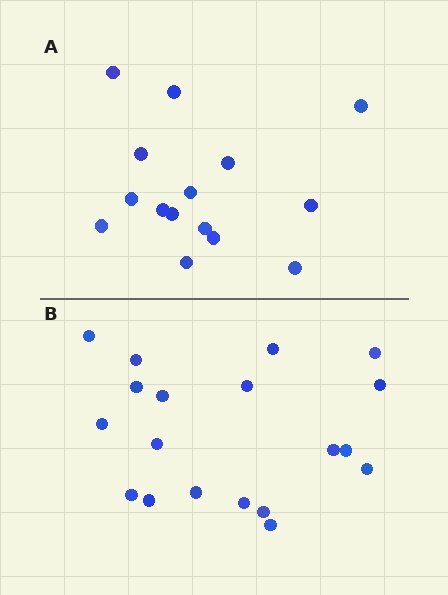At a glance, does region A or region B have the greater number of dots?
Region B (the bottom region) has more dots.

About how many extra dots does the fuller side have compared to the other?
Region B has about 4 more dots than region A.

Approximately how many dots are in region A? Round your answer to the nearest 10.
About 20 dots. (The exact count is 15, which rounds to 20.)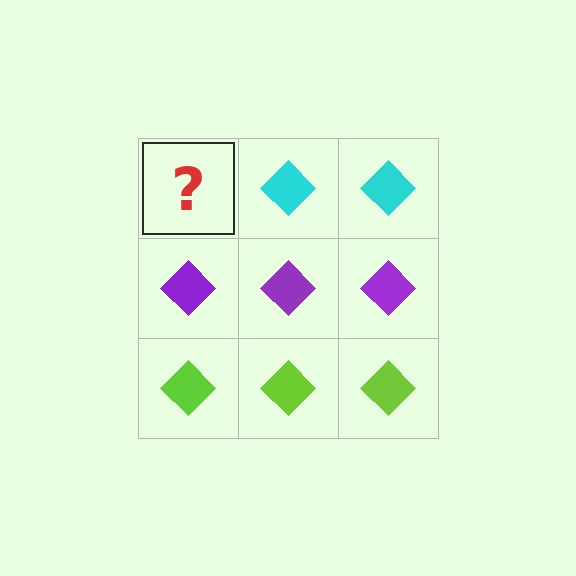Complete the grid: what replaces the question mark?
The question mark should be replaced with a cyan diamond.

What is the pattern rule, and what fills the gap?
The rule is that each row has a consistent color. The gap should be filled with a cyan diamond.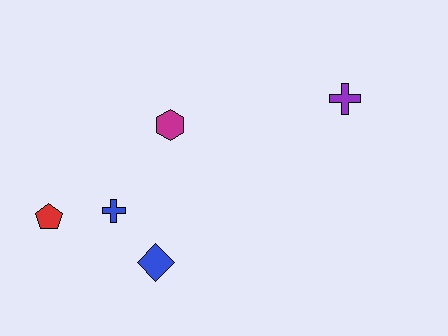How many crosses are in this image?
There are 2 crosses.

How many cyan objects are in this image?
There are no cyan objects.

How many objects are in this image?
There are 5 objects.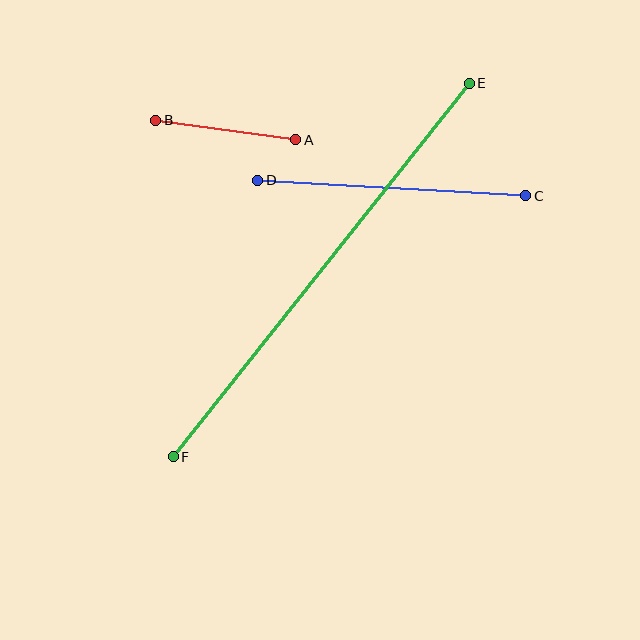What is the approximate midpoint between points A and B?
The midpoint is at approximately (226, 130) pixels.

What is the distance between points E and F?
The distance is approximately 476 pixels.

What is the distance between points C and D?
The distance is approximately 268 pixels.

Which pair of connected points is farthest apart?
Points E and F are farthest apart.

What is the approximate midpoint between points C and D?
The midpoint is at approximately (392, 188) pixels.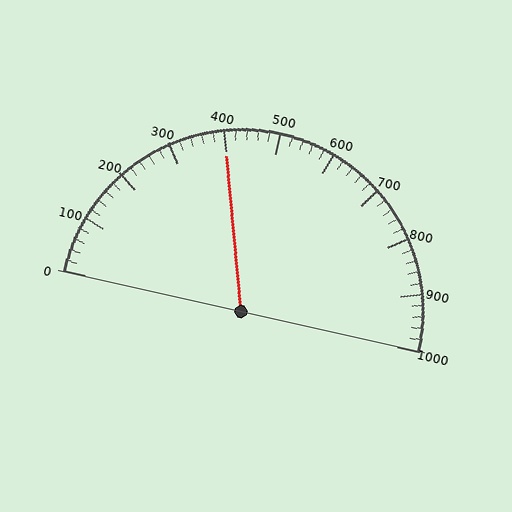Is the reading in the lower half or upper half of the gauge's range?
The reading is in the lower half of the range (0 to 1000).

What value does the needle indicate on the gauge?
The needle indicates approximately 400.